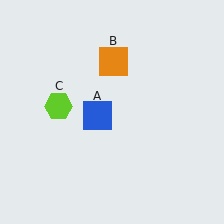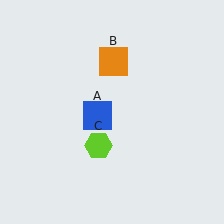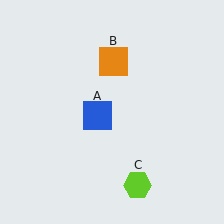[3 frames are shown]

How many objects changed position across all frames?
1 object changed position: lime hexagon (object C).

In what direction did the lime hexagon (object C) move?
The lime hexagon (object C) moved down and to the right.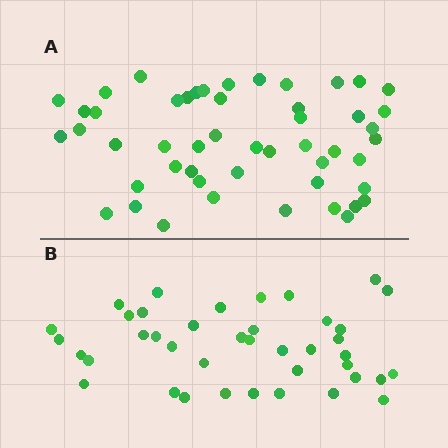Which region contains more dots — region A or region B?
Region A (the top region) has more dots.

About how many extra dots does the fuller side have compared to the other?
Region A has roughly 10 or so more dots than region B.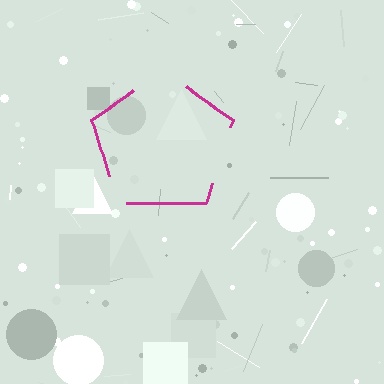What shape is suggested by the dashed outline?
The dashed outline suggests a pentagon.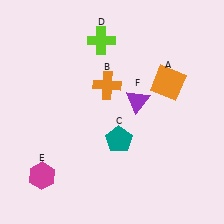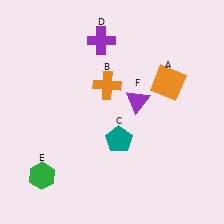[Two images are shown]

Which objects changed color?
D changed from lime to purple. E changed from magenta to green.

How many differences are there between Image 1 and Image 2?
There are 2 differences between the two images.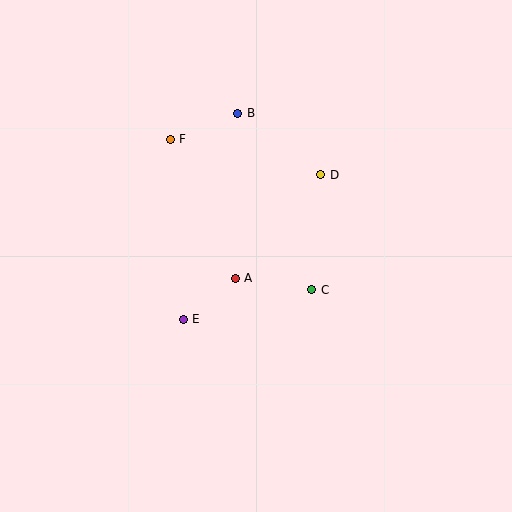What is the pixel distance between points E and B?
The distance between E and B is 213 pixels.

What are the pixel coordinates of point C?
Point C is at (312, 290).